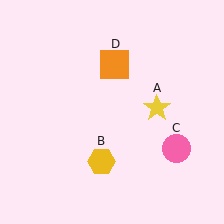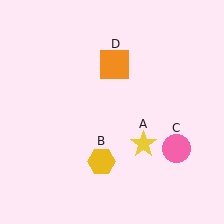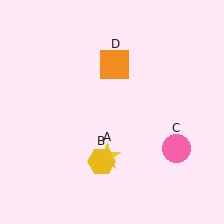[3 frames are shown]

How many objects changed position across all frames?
1 object changed position: yellow star (object A).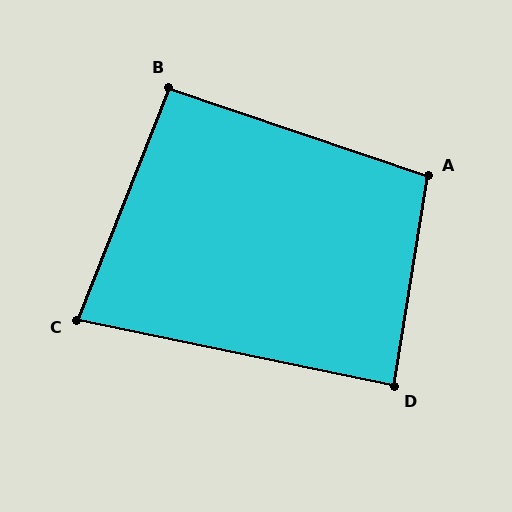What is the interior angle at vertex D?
Approximately 87 degrees (approximately right).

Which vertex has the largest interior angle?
A, at approximately 100 degrees.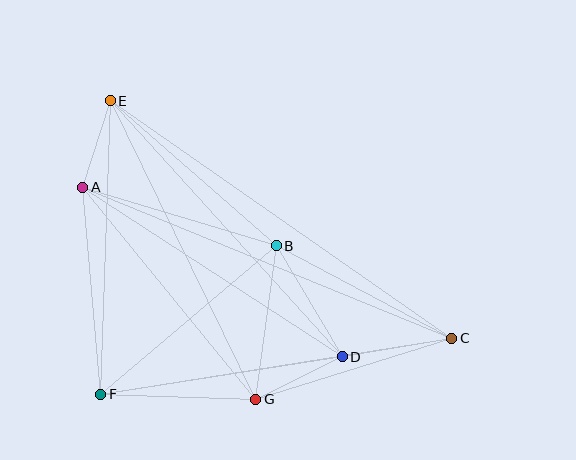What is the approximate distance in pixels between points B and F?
The distance between B and F is approximately 230 pixels.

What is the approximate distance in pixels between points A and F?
The distance between A and F is approximately 208 pixels.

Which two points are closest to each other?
Points A and E are closest to each other.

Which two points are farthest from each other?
Points C and E are farthest from each other.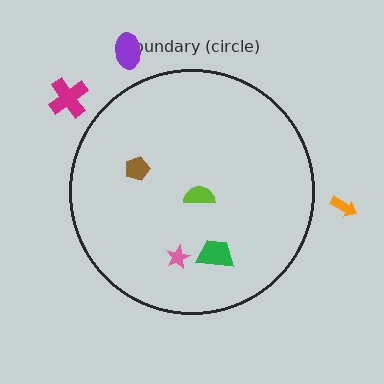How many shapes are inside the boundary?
4 inside, 3 outside.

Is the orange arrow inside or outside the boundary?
Outside.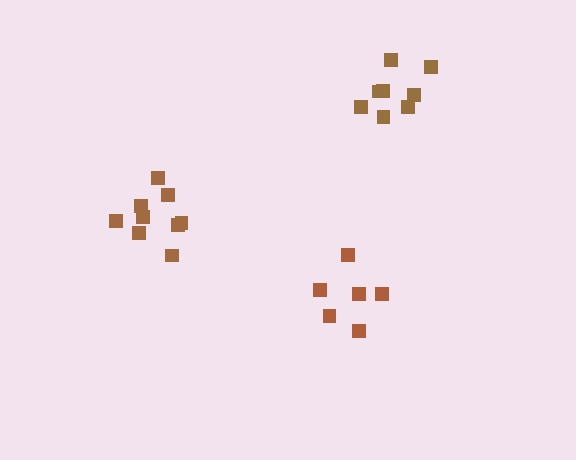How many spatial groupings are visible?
There are 3 spatial groupings.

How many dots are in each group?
Group 1: 9 dots, Group 2: 6 dots, Group 3: 8 dots (23 total).